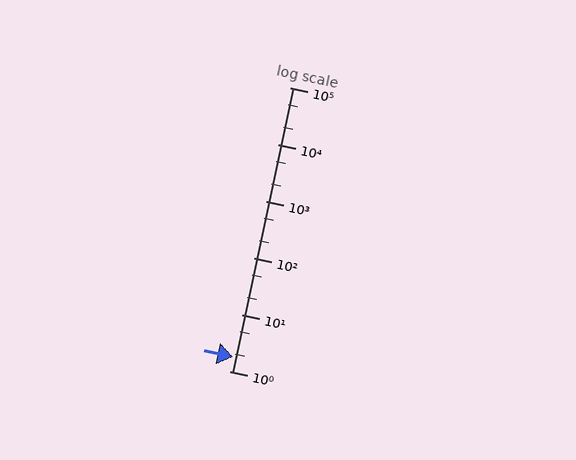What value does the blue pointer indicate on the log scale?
The pointer indicates approximately 1.8.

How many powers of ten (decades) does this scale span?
The scale spans 5 decades, from 1 to 100000.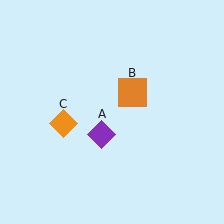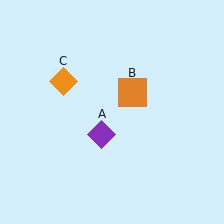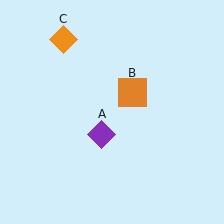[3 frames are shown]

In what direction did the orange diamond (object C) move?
The orange diamond (object C) moved up.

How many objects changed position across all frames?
1 object changed position: orange diamond (object C).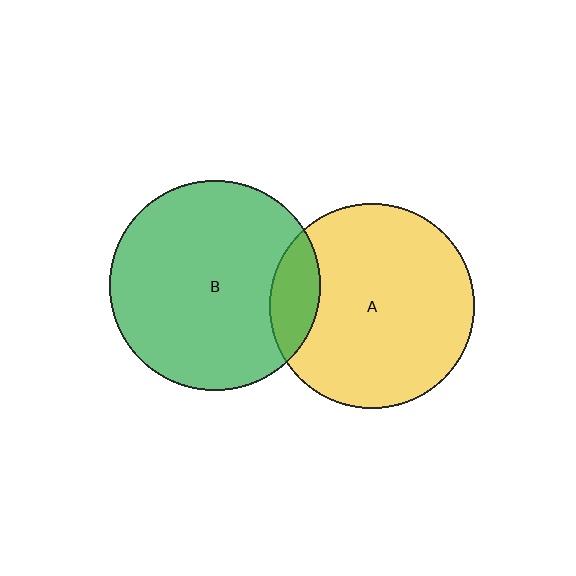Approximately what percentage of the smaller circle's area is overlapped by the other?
Approximately 15%.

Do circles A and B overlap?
Yes.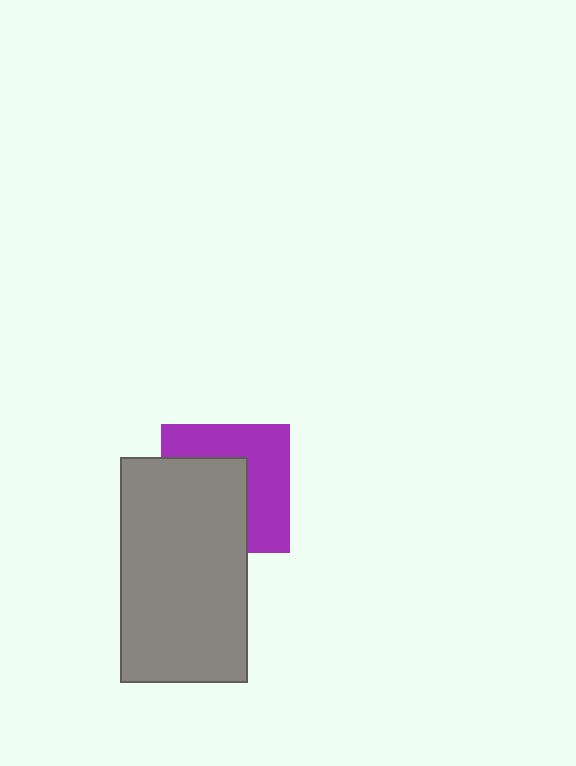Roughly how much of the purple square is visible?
About half of it is visible (roughly 50%).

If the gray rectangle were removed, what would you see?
You would see the complete purple square.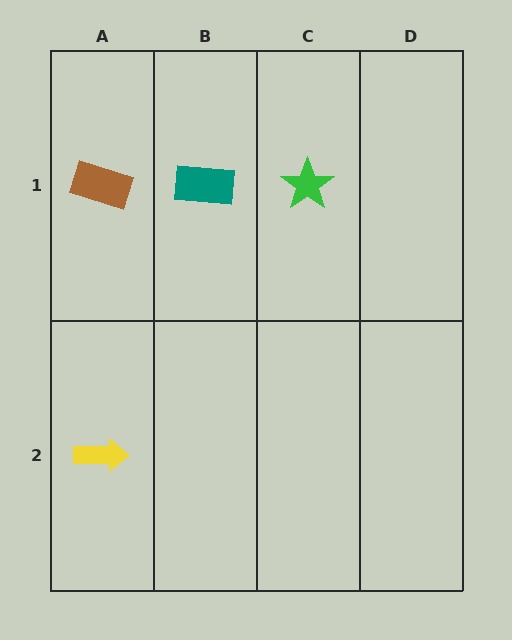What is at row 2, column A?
A yellow arrow.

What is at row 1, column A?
A brown rectangle.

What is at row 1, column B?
A teal rectangle.